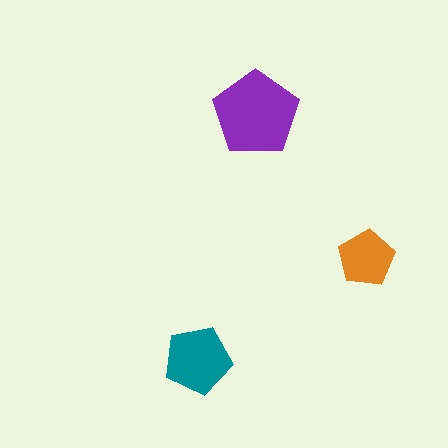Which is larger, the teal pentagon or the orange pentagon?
The teal one.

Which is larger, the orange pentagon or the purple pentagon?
The purple one.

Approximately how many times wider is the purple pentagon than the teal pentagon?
About 1.5 times wider.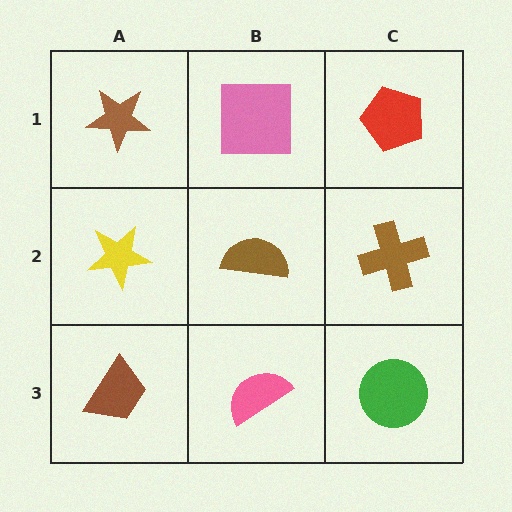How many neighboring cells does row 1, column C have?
2.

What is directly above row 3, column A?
A yellow star.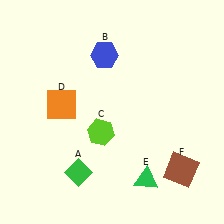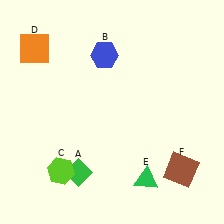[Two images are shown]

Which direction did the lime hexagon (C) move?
The lime hexagon (C) moved left.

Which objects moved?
The objects that moved are: the lime hexagon (C), the orange square (D).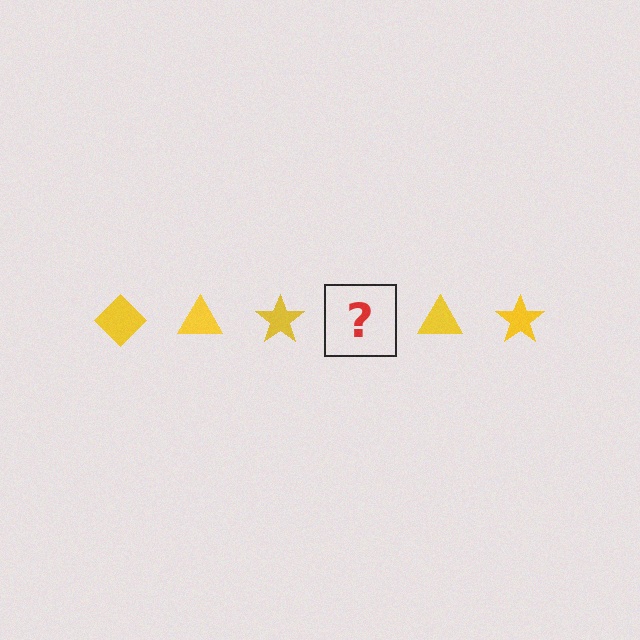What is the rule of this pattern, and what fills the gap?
The rule is that the pattern cycles through diamond, triangle, star shapes in yellow. The gap should be filled with a yellow diamond.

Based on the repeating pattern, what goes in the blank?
The blank should be a yellow diamond.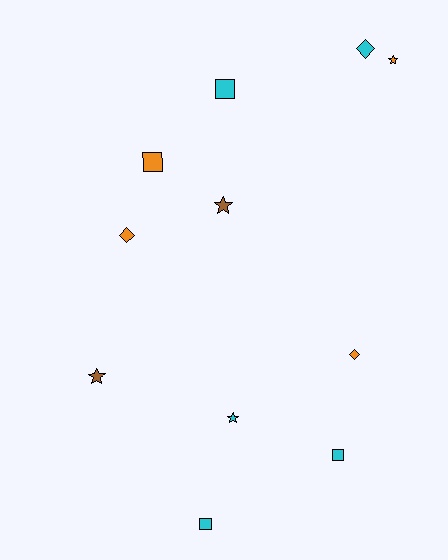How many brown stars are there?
There are 2 brown stars.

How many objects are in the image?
There are 11 objects.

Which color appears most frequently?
Cyan, with 5 objects.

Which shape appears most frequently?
Square, with 4 objects.